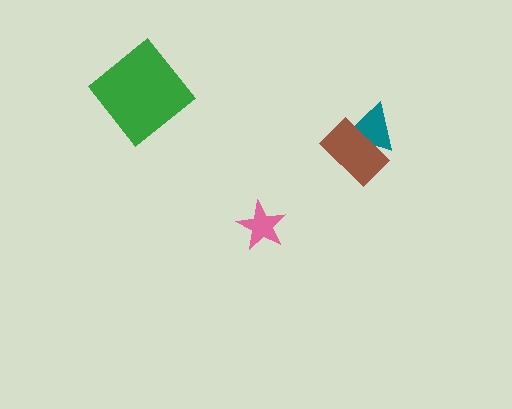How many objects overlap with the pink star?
0 objects overlap with the pink star.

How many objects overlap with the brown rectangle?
1 object overlaps with the brown rectangle.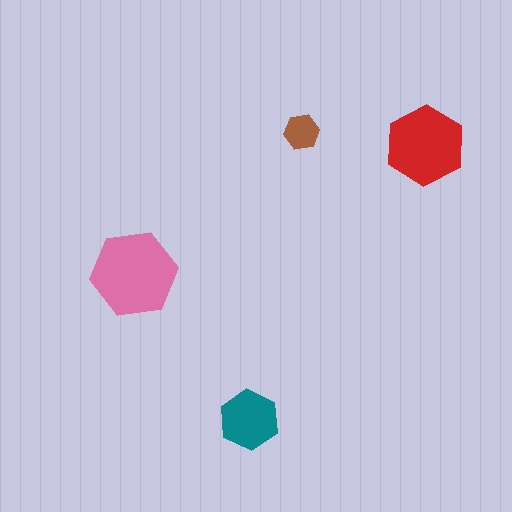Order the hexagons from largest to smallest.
the pink one, the red one, the teal one, the brown one.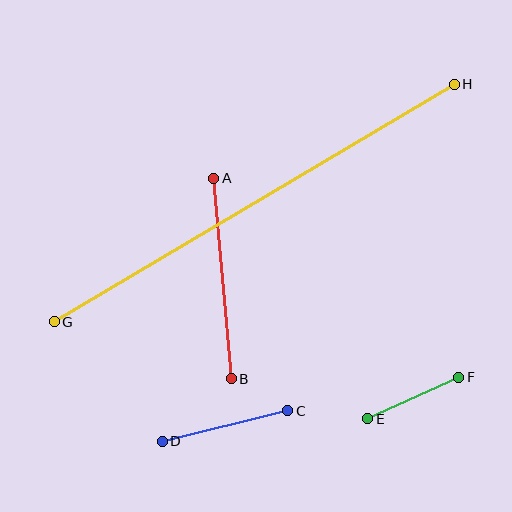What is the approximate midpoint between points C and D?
The midpoint is at approximately (225, 426) pixels.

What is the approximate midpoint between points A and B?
The midpoint is at approximately (222, 278) pixels.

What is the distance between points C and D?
The distance is approximately 129 pixels.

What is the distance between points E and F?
The distance is approximately 100 pixels.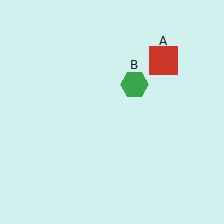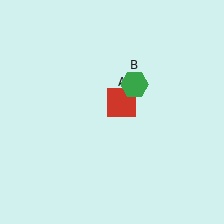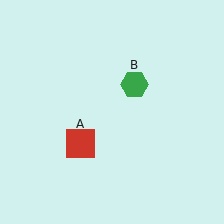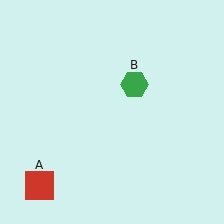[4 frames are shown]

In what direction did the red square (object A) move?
The red square (object A) moved down and to the left.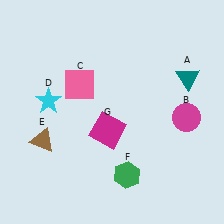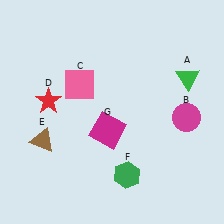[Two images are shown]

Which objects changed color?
A changed from teal to green. D changed from cyan to red.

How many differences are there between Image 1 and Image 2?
There are 2 differences between the two images.